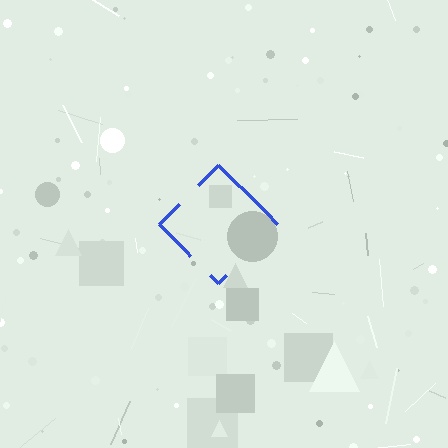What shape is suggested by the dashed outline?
The dashed outline suggests a diamond.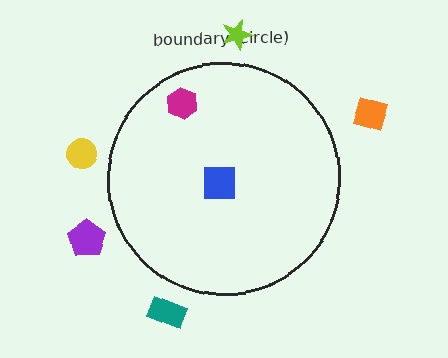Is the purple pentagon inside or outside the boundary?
Outside.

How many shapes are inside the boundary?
2 inside, 5 outside.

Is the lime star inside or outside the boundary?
Outside.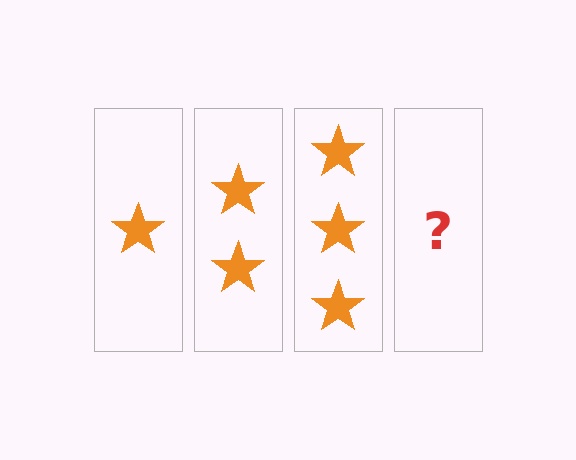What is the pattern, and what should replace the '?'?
The pattern is that each step adds one more star. The '?' should be 4 stars.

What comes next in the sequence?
The next element should be 4 stars.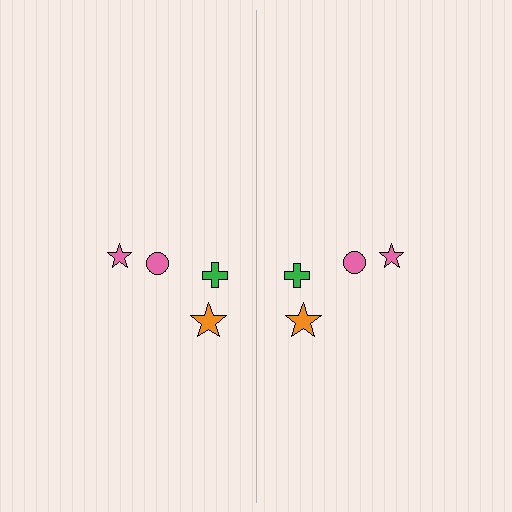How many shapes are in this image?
There are 8 shapes in this image.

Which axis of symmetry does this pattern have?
The pattern has a vertical axis of symmetry running through the center of the image.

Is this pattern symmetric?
Yes, this pattern has bilateral (reflection) symmetry.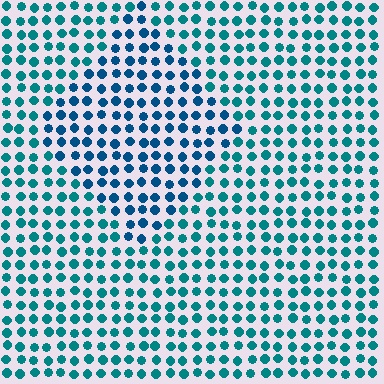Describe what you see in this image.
The image is filled with small teal elements in a uniform arrangement. A diamond-shaped region is visible where the elements are tinted to a slightly different hue, forming a subtle color boundary.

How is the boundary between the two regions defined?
The boundary is defined purely by a slight shift in hue (about 25 degrees). Spacing, size, and orientation are identical on both sides.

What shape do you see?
I see a diamond.